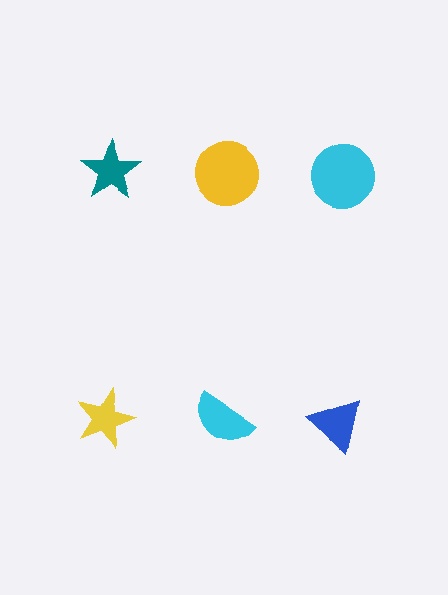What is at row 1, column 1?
A teal star.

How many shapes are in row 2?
3 shapes.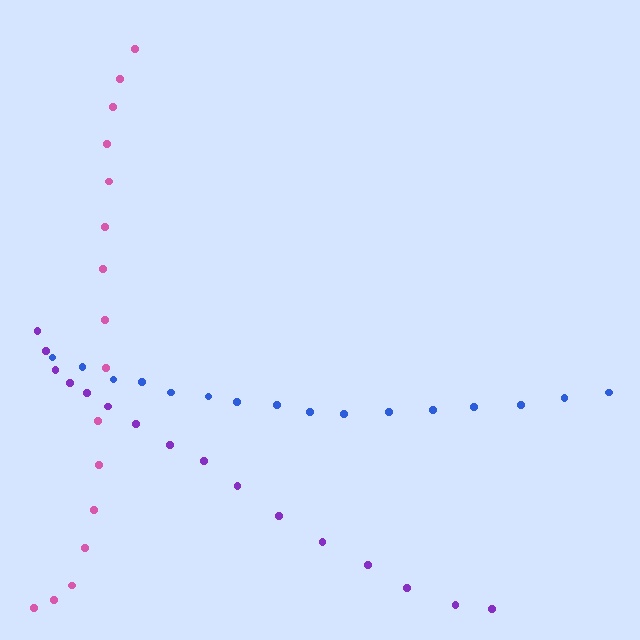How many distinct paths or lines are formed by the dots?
There are 3 distinct paths.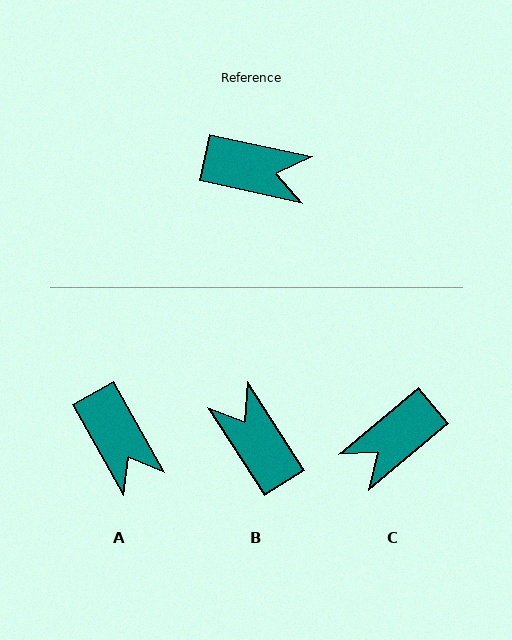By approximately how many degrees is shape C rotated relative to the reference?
Approximately 128 degrees clockwise.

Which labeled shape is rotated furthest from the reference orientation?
B, about 135 degrees away.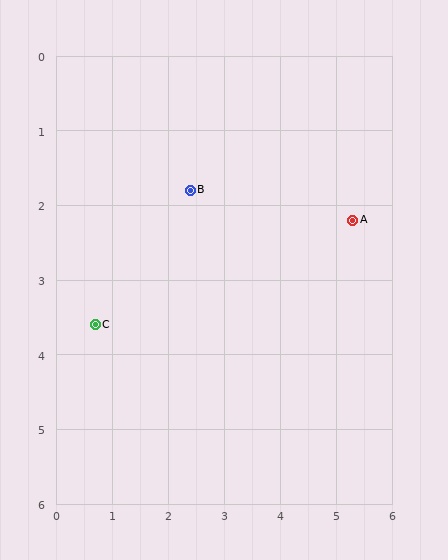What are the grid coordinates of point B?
Point B is at approximately (2.4, 1.8).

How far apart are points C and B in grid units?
Points C and B are about 2.5 grid units apart.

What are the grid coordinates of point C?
Point C is at approximately (0.7, 3.6).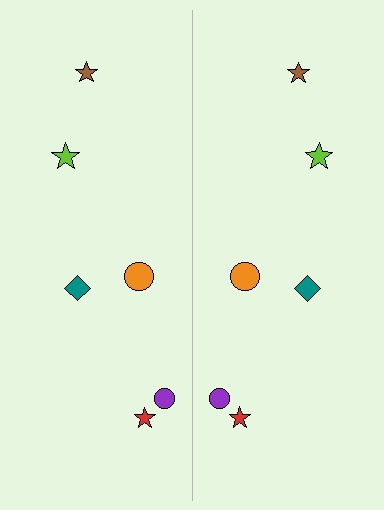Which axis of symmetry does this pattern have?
The pattern has a vertical axis of symmetry running through the center of the image.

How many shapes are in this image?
There are 12 shapes in this image.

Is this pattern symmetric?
Yes, this pattern has bilateral (reflection) symmetry.